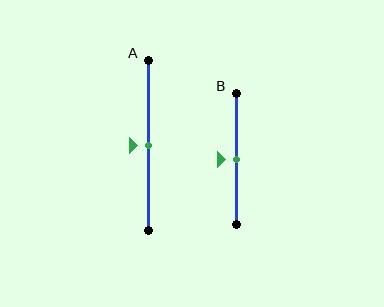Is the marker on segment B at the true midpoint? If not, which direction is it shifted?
Yes, the marker on segment B is at the true midpoint.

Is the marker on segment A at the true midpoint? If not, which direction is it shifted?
Yes, the marker on segment A is at the true midpoint.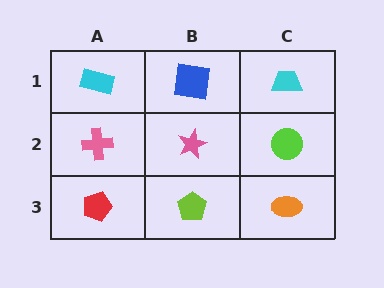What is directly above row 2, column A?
A cyan rectangle.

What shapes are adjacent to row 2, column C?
A cyan trapezoid (row 1, column C), an orange ellipse (row 3, column C), a pink star (row 2, column B).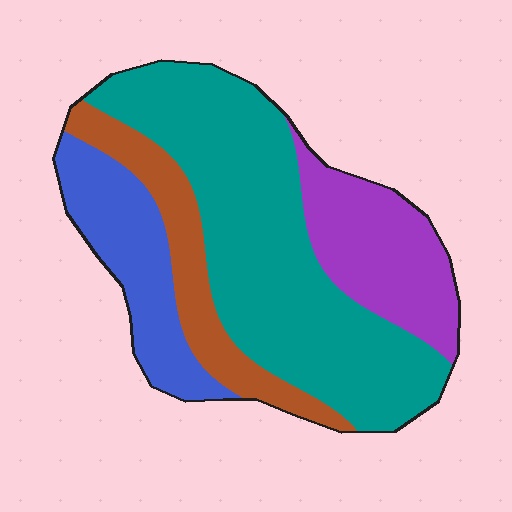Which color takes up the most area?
Teal, at roughly 50%.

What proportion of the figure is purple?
Purple covers about 20% of the figure.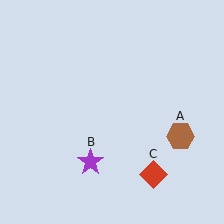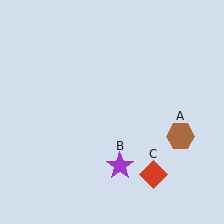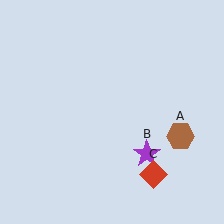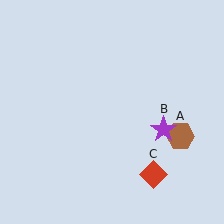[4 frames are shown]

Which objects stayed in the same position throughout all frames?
Brown hexagon (object A) and red diamond (object C) remained stationary.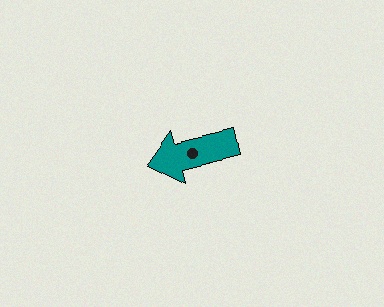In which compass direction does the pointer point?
West.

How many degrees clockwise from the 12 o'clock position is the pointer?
Approximately 256 degrees.